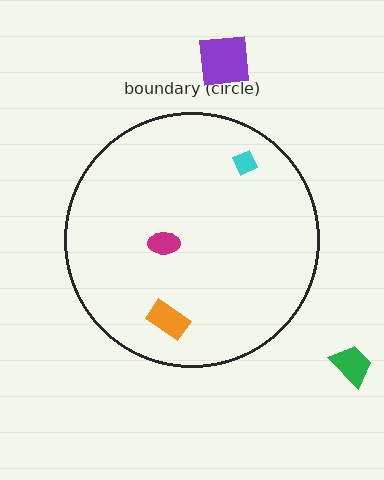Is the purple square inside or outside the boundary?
Outside.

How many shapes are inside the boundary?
3 inside, 2 outside.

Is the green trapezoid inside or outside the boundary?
Outside.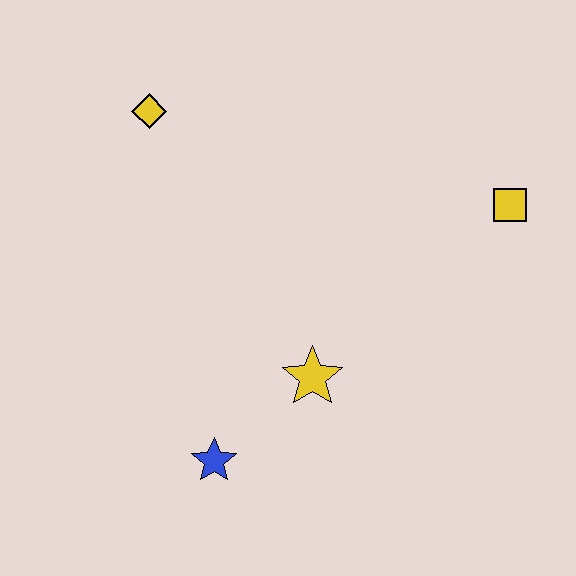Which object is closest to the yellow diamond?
The yellow star is closest to the yellow diamond.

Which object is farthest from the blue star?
The yellow square is farthest from the blue star.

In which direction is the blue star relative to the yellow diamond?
The blue star is below the yellow diamond.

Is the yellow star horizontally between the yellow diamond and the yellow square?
Yes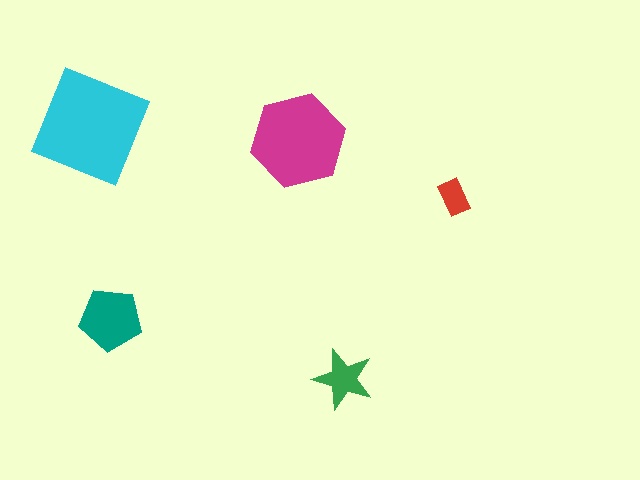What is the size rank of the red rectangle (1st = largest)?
5th.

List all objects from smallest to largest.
The red rectangle, the green star, the teal pentagon, the magenta hexagon, the cyan diamond.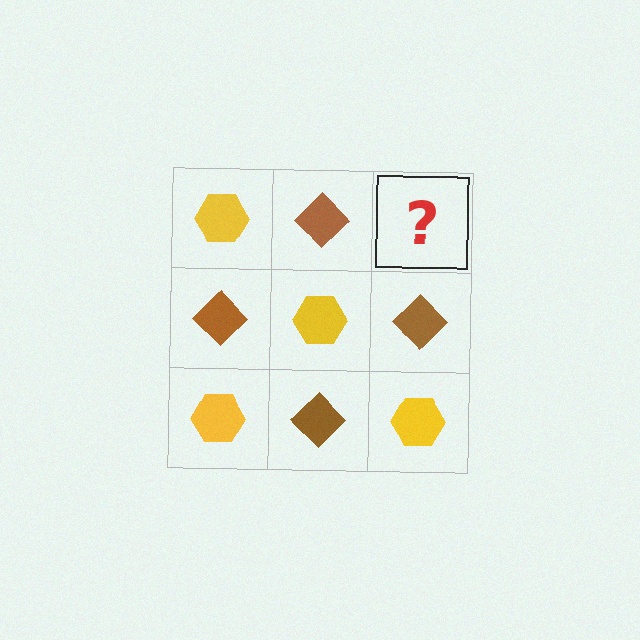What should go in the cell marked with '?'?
The missing cell should contain a yellow hexagon.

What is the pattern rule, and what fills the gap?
The rule is that it alternates yellow hexagon and brown diamond in a checkerboard pattern. The gap should be filled with a yellow hexagon.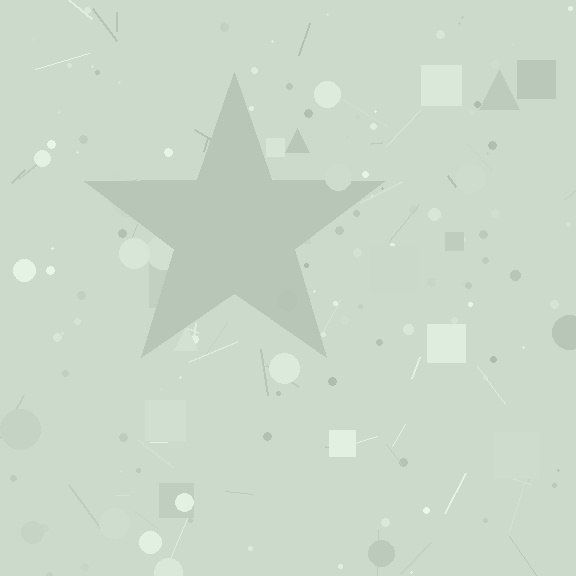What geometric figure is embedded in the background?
A star is embedded in the background.